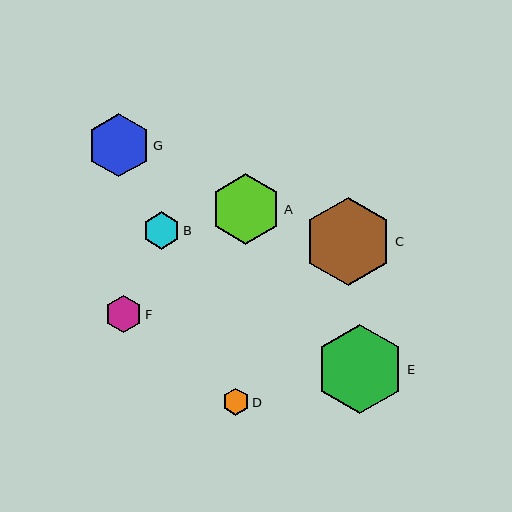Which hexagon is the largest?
Hexagon E is the largest with a size of approximately 89 pixels.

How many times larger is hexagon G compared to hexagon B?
Hexagon G is approximately 1.7 times the size of hexagon B.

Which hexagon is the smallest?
Hexagon D is the smallest with a size of approximately 27 pixels.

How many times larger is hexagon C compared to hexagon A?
Hexagon C is approximately 1.3 times the size of hexagon A.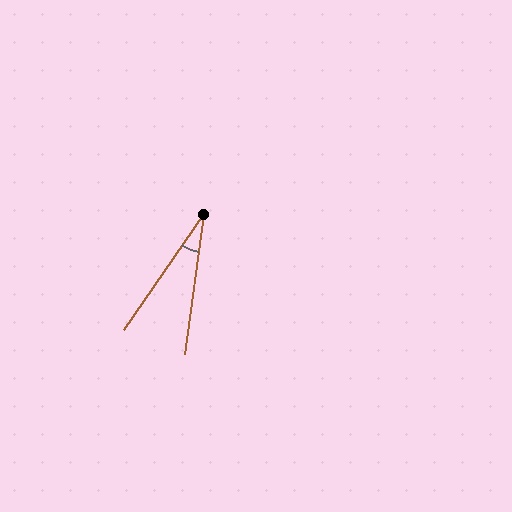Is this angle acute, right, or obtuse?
It is acute.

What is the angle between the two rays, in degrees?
Approximately 27 degrees.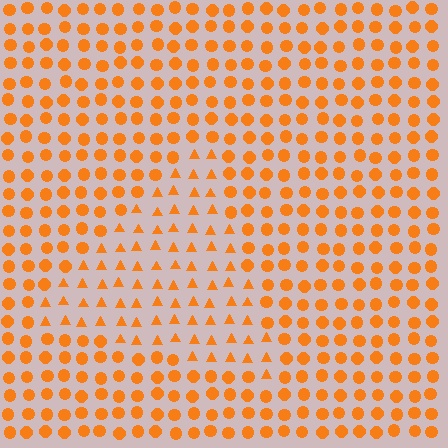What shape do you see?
I see a triangle.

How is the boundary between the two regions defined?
The boundary is defined by a change in element shape: triangles inside vs. circles outside. All elements share the same color and spacing.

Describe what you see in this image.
The image is filled with small orange elements arranged in a uniform grid. A triangle-shaped region contains triangles, while the surrounding area contains circles. The boundary is defined purely by the change in element shape.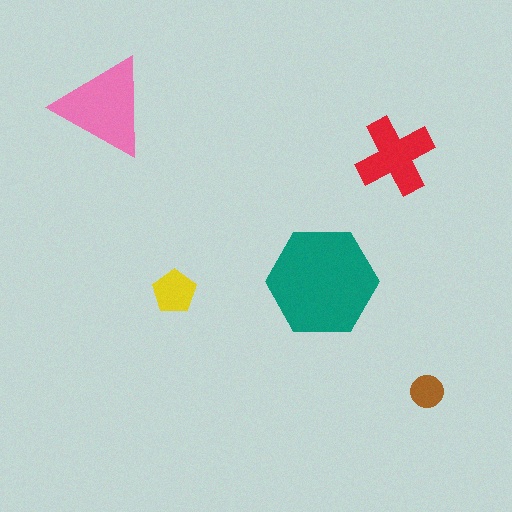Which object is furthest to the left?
The pink triangle is leftmost.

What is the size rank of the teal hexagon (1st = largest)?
1st.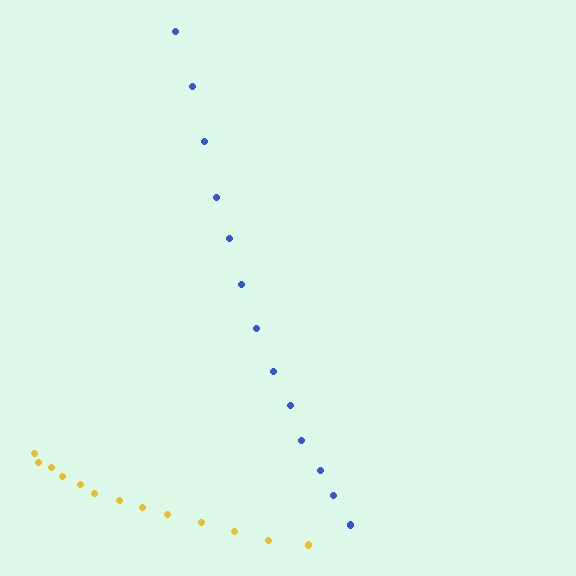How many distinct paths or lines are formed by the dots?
There are 2 distinct paths.